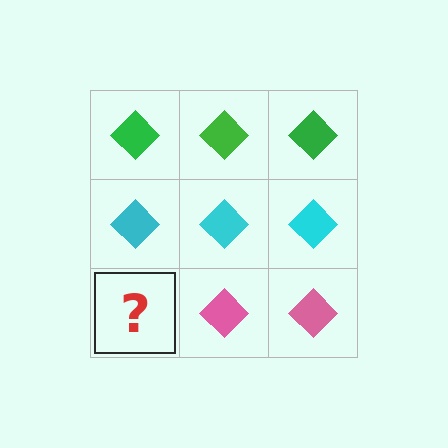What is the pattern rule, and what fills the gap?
The rule is that each row has a consistent color. The gap should be filled with a pink diamond.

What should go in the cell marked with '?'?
The missing cell should contain a pink diamond.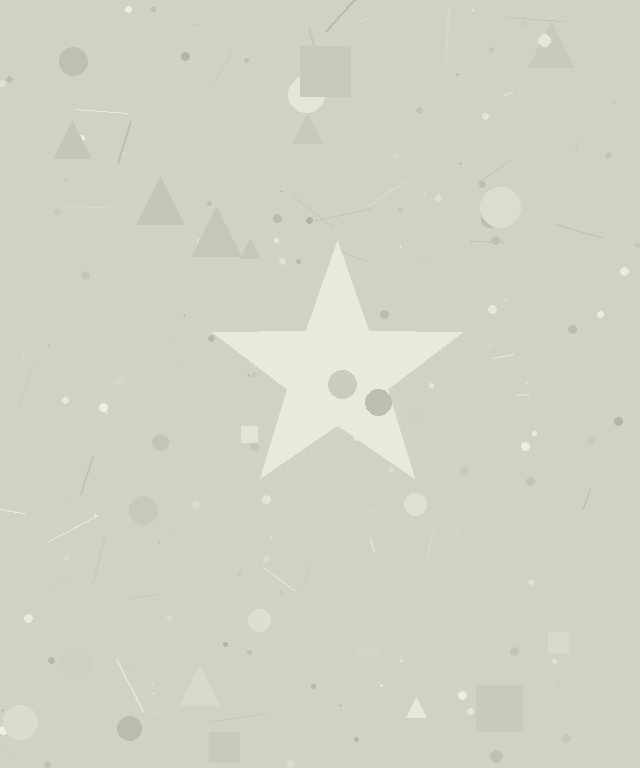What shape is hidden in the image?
A star is hidden in the image.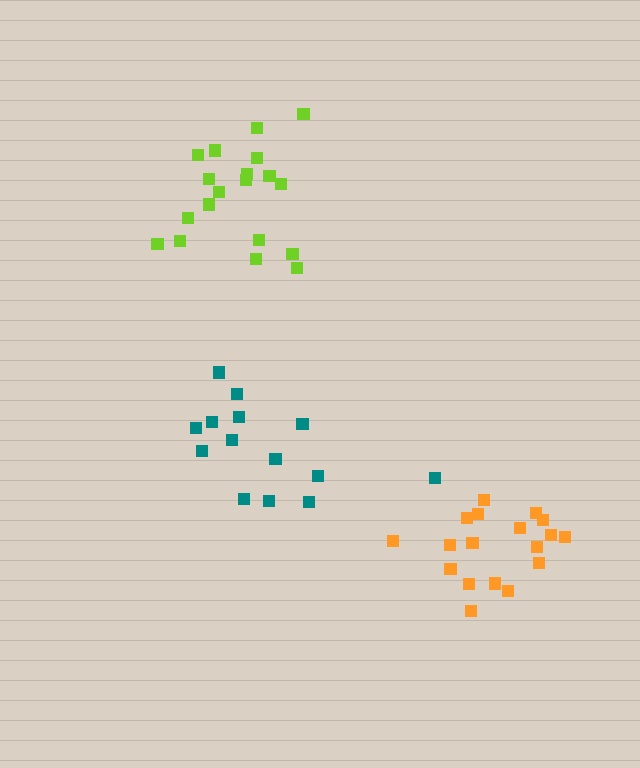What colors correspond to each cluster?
The clusters are colored: teal, lime, orange.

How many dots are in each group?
Group 1: 14 dots, Group 2: 19 dots, Group 3: 18 dots (51 total).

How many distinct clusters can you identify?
There are 3 distinct clusters.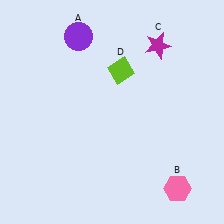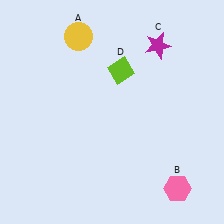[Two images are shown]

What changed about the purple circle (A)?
In Image 1, A is purple. In Image 2, it changed to yellow.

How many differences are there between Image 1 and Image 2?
There is 1 difference between the two images.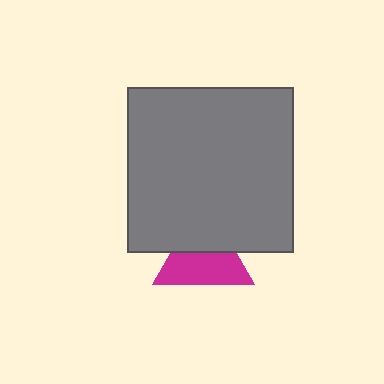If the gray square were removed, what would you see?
You would see the complete magenta triangle.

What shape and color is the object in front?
The object in front is a gray square.